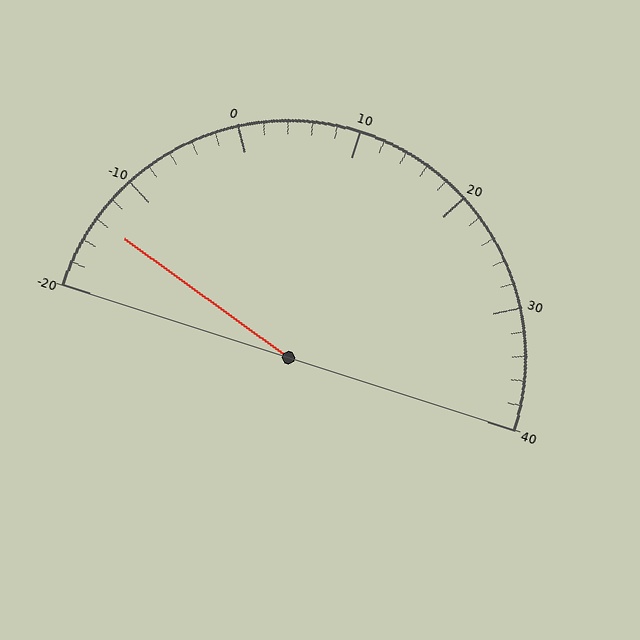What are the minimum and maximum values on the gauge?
The gauge ranges from -20 to 40.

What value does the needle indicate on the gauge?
The needle indicates approximately -14.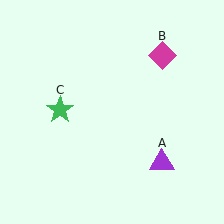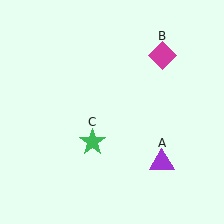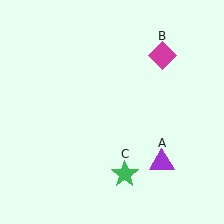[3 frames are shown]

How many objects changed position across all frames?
1 object changed position: green star (object C).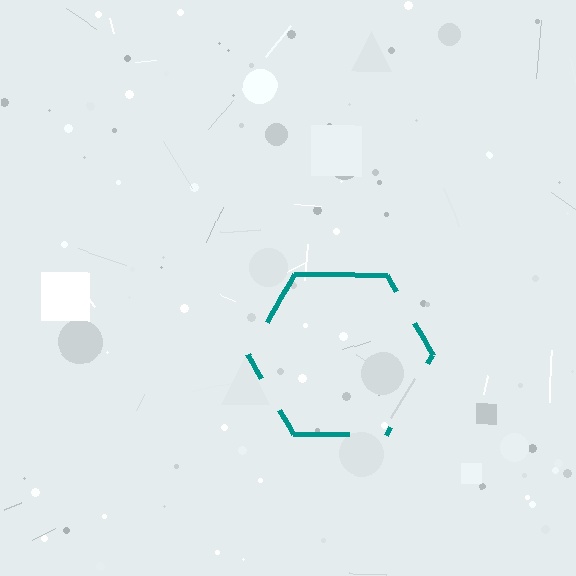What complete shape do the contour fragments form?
The contour fragments form a hexagon.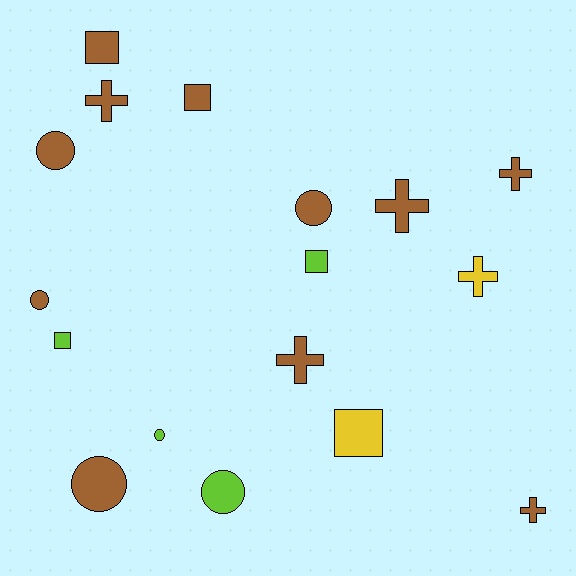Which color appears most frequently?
Brown, with 11 objects.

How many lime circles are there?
There are 2 lime circles.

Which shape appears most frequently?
Circle, with 6 objects.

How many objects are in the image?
There are 17 objects.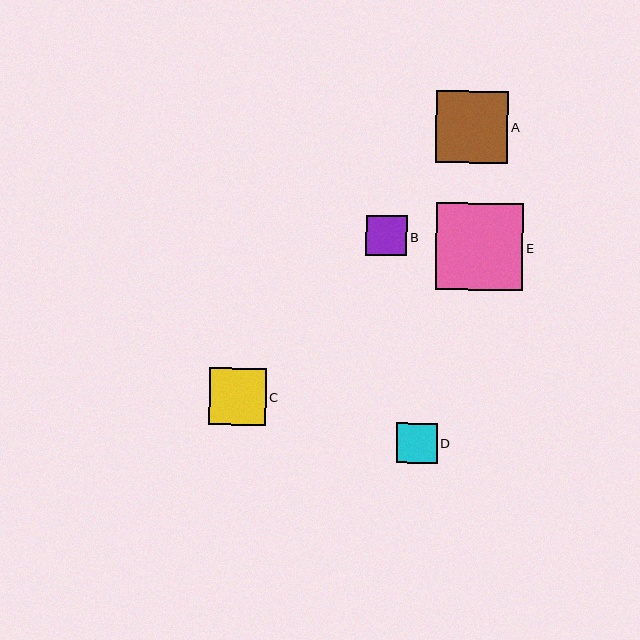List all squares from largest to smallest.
From largest to smallest: E, A, C, B, D.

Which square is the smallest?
Square D is the smallest with a size of approximately 41 pixels.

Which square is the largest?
Square E is the largest with a size of approximately 87 pixels.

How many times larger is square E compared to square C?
Square E is approximately 1.5 times the size of square C.